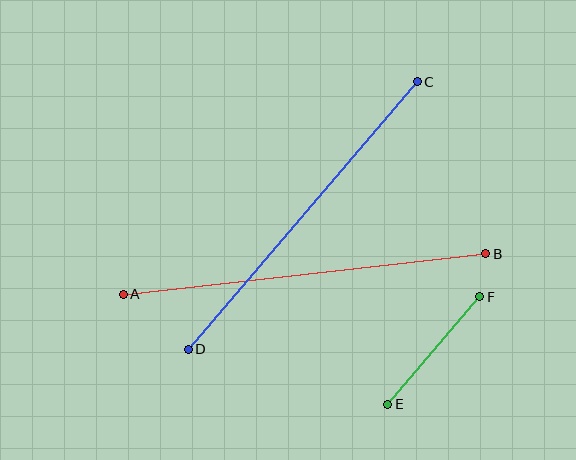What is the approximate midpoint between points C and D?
The midpoint is at approximately (303, 216) pixels.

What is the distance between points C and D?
The distance is approximately 352 pixels.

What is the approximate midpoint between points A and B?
The midpoint is at approximately (304, 274) pixels.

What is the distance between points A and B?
The distance is approximately 364 pixels.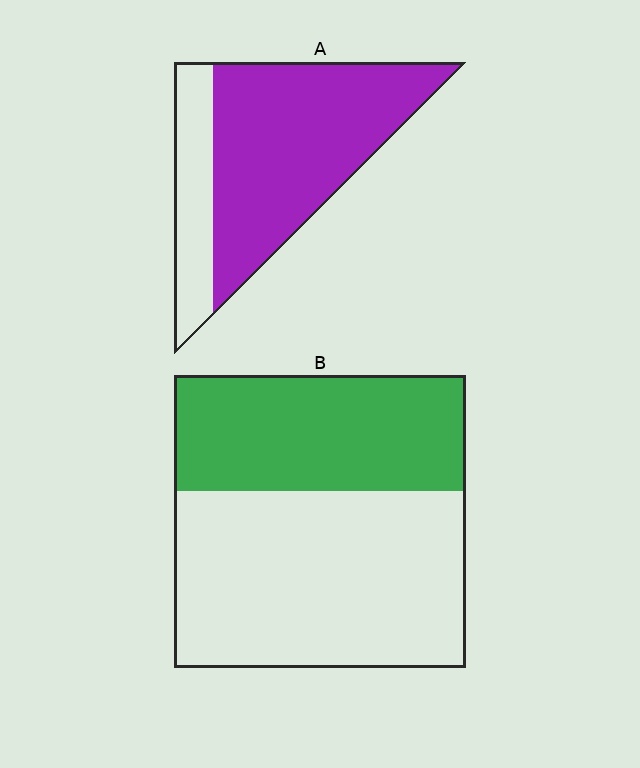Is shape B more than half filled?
No.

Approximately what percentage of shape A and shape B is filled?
A is approximately 75% and B is approximately 40%.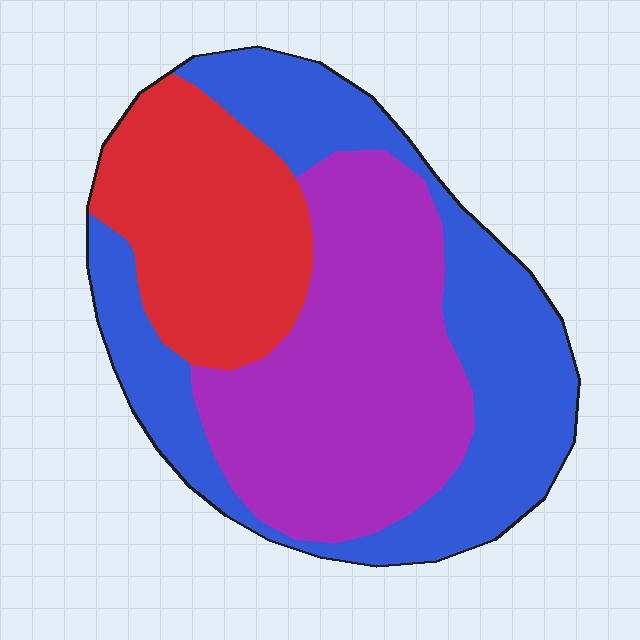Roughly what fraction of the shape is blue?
Blue covers roughly 40% of the shape.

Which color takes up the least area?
Red, at roughly 25%.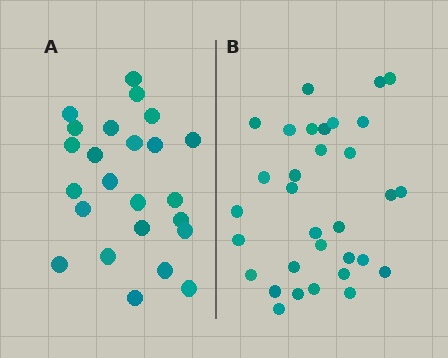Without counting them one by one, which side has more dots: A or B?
Region B (the right region) has more dots.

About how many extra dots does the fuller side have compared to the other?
Region B has roughly 8 or so more dots than region A.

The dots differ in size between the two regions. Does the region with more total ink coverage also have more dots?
No. Region A has more total ink coverage because its dots are larger, but region B actually contains more individual dots. Total area can be misleading — the number of items is what matters here.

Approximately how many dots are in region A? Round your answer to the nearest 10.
About 20 dots. (The exact count is 24, which rounds to 20.)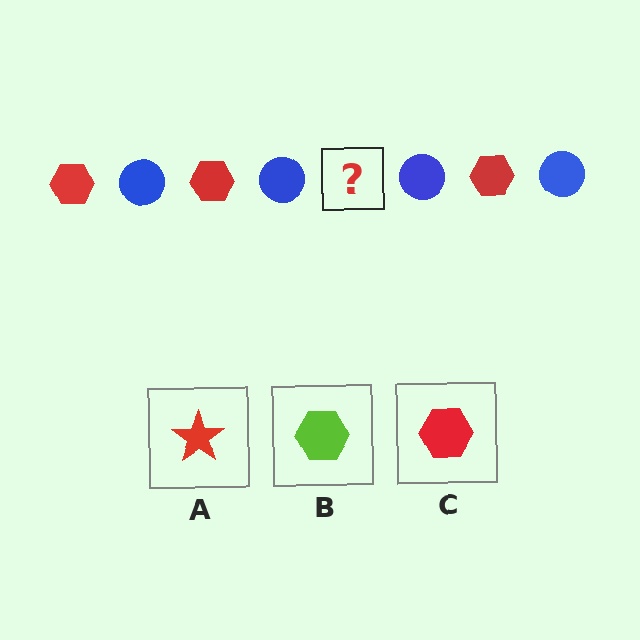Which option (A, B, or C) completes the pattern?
C.